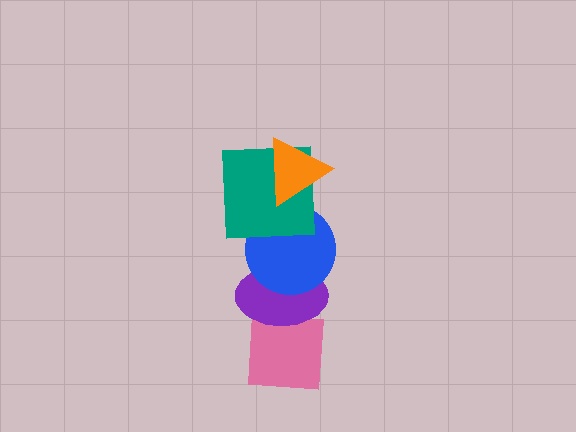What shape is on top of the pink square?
The purple ellipse is on top of the pink square.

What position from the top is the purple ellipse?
The purple ellipse is 4th from the top.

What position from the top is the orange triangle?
The orange triangle is 1st from the top.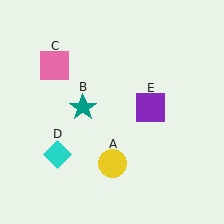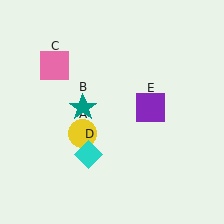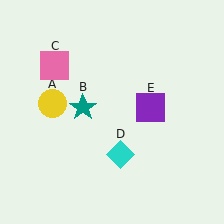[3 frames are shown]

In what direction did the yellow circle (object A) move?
The yellow circle (object A) moved up and to the left.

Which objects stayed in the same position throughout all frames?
Teal star (object B) and pink square (object C) and purple square (object E) remained stationary.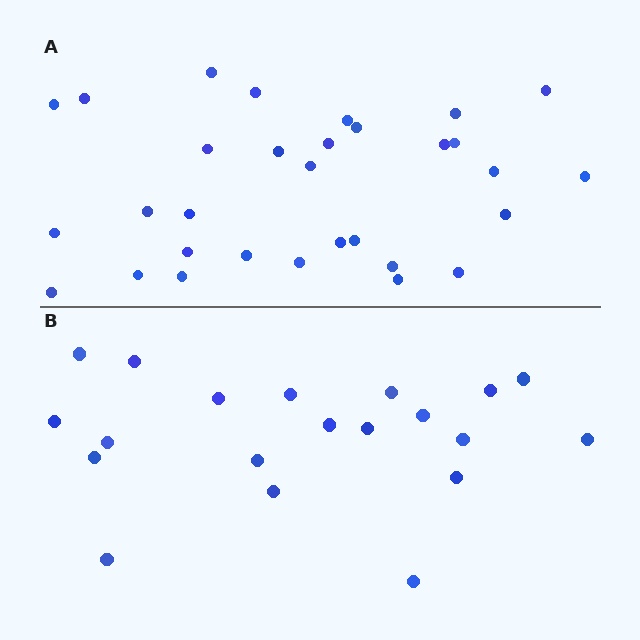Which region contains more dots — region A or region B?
Region A (the top region) has more dots.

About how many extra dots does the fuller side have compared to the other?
Region A has roughly 12 or so more dots than region B.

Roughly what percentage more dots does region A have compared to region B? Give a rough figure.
About 55% more.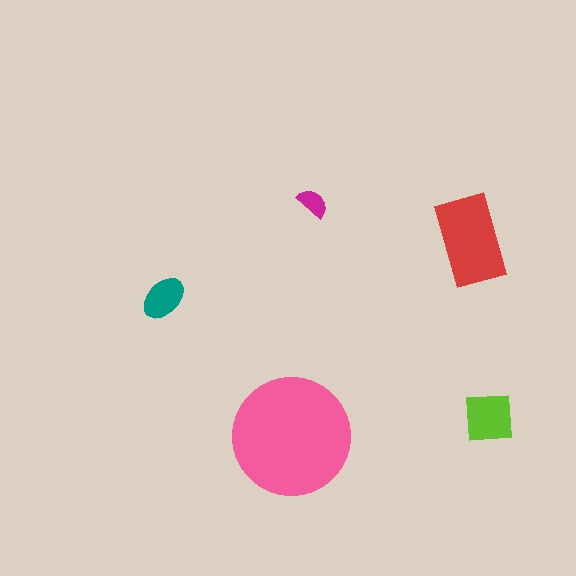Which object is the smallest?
The magenta semicircle.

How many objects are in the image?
There are 5 objects in the image.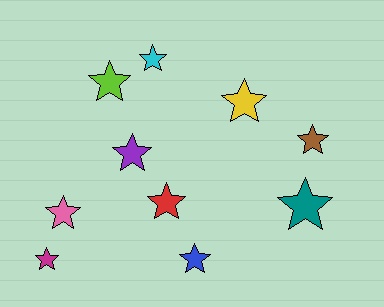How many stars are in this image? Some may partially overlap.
There are 10 stars.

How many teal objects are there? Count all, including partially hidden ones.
There is 1 teal object.